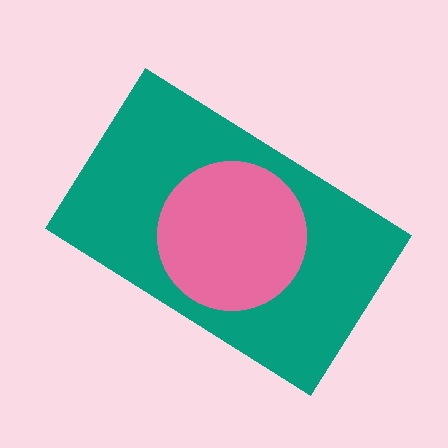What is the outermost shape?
The teal rectangle.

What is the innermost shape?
The pink circle.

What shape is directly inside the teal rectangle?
The pink circle.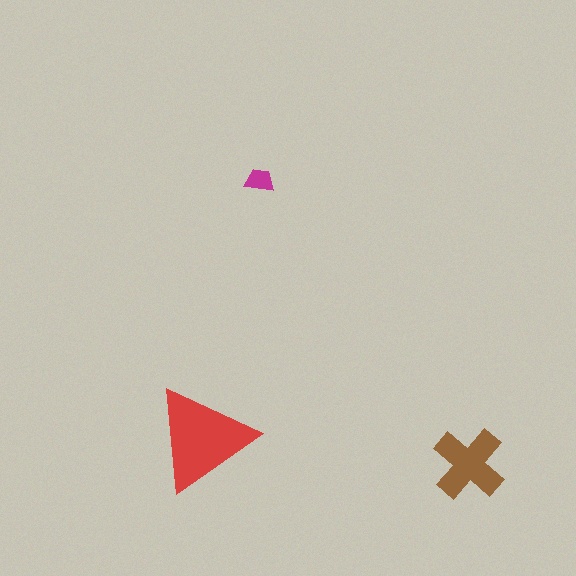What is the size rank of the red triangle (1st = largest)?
1st.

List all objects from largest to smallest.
The red triangle, the brown cross, the magenta trapezoid.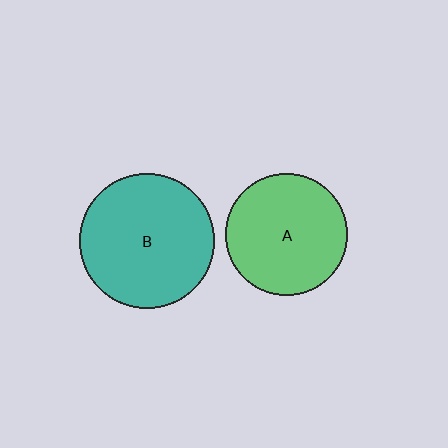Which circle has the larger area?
Circle B (teal).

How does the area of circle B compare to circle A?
Approximately 1.2 times.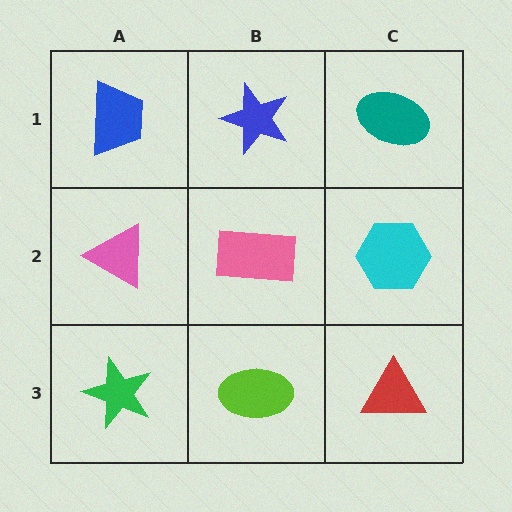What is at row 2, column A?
A pink triangle.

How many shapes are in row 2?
3 shapes.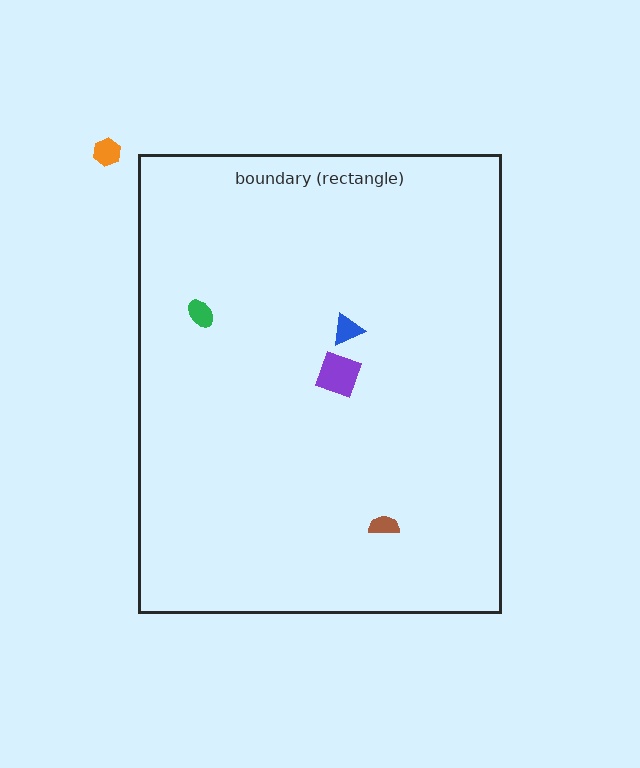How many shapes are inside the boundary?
4 inside, 1 outside.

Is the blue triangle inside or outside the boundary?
Inside.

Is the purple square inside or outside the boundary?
Inside.